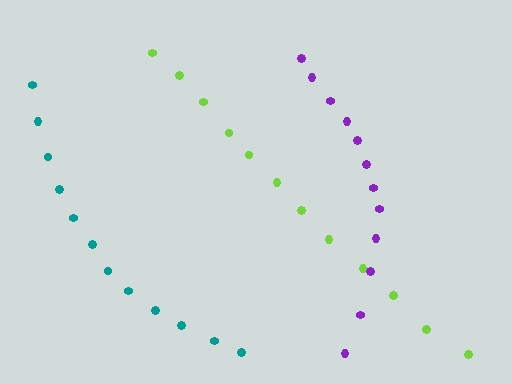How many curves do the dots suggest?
There are 3 distinct paths.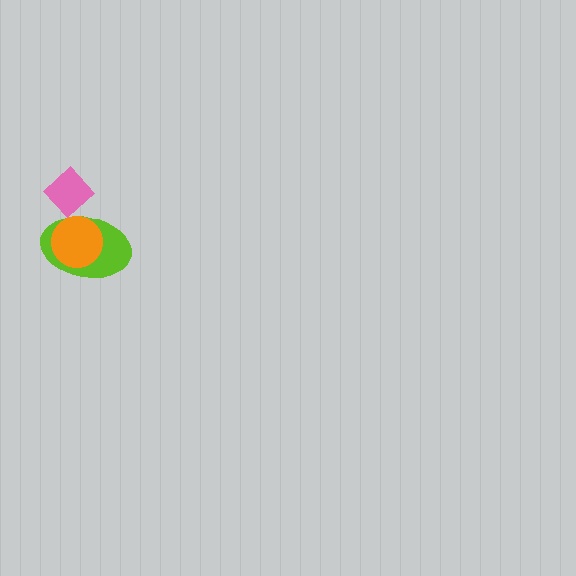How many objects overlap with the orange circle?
1 object overlaps with the orange circle.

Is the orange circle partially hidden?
No, no other shape covers it.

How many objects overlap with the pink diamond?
1 object overlaps with the pink diamond.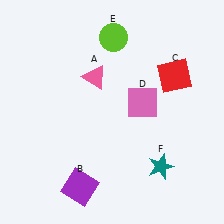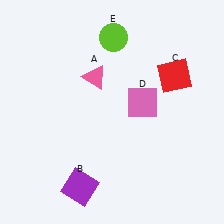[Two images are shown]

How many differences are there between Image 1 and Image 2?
There is 1 difference between the two images.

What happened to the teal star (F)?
The teal star (F) was removed in Image 2. It was in the bottom-right area of Image 1.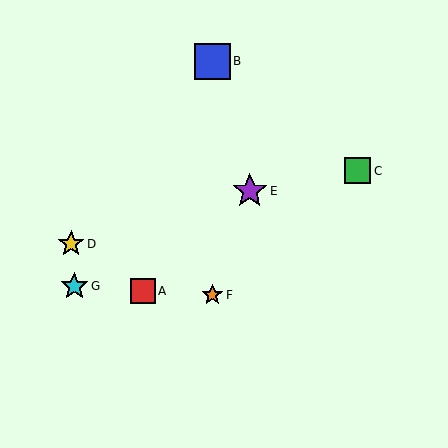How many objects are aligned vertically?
2 objects (B, F) are aligned vertically.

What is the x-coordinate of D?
Object D is at x≈71.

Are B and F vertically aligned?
Yes, both are at x≈212.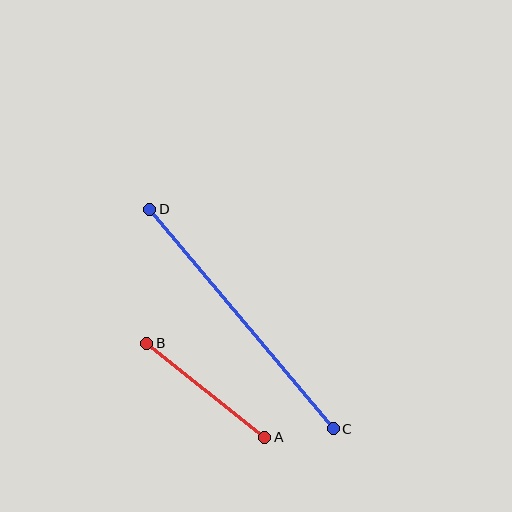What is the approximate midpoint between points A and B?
The midpoint is at approximately (206, 390) pixels.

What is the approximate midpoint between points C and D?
The midpoint is at approximately (242, 319) pixels.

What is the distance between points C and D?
The distance is approximately 286 pixels.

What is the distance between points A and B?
The distance is approximately 151 pixels.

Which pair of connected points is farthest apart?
Points C and D are farthest apart.